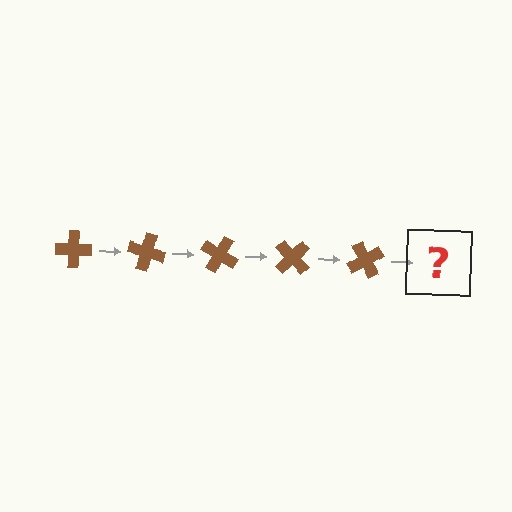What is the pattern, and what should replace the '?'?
The pattern is that the cross rotates 15 degrees each step. The '?' should be a brown cross rotated 75 degrees.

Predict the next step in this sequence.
The next step is a brown cross rotated 75 degrees.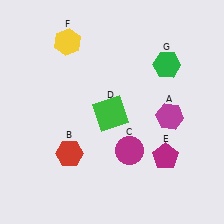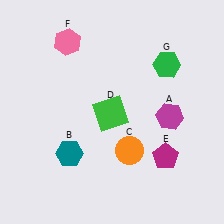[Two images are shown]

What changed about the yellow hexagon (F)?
In Image 1, F is yellow. In Image 2, it changed to pink.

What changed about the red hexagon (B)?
In Image 1, B is red. In Image 2, it changed to teal.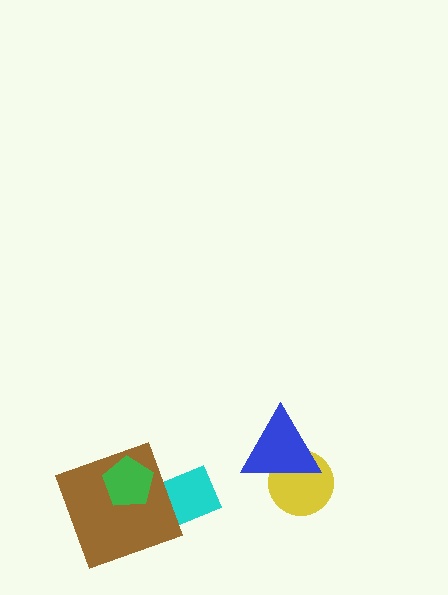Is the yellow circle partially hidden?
Yes, it is partially covered by another shape.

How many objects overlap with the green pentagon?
2 objects overlap with the green pentagon.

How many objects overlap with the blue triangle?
1 object overlaps with the blue triangle.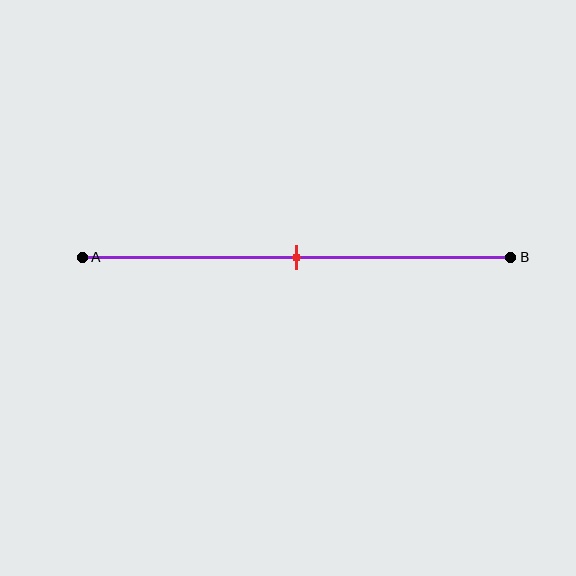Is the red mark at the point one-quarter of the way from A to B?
No, the mark is at about 50% from A, not at the 25% one-quarter point.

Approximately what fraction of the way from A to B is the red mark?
The red mark is approximately 50% of the way from A to B.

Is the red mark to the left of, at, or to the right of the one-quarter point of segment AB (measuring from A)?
The red mark is to the right of the one-quarter point of segment AB.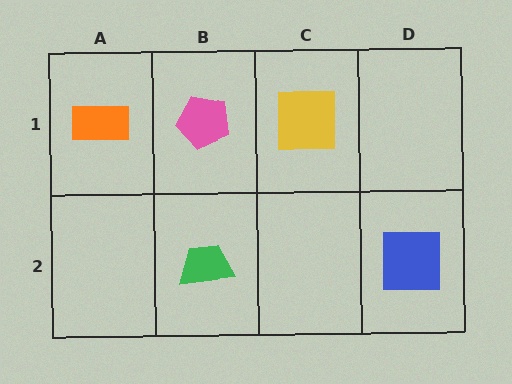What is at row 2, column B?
A green trapezoid.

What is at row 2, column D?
A blue square.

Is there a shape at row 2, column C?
No, that cell is empty.